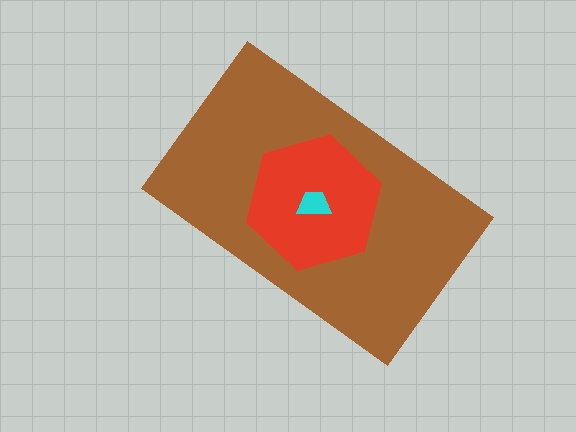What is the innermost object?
The cyan trapezoid.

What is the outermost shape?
The brown rectangle.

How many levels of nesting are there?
3.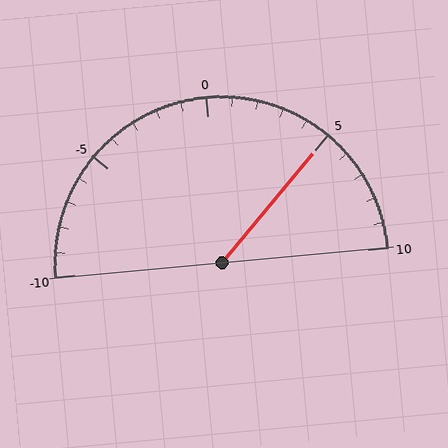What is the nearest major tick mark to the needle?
The nearest major tick mark is 5.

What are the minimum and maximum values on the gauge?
The gauge ranges from -10 to 10.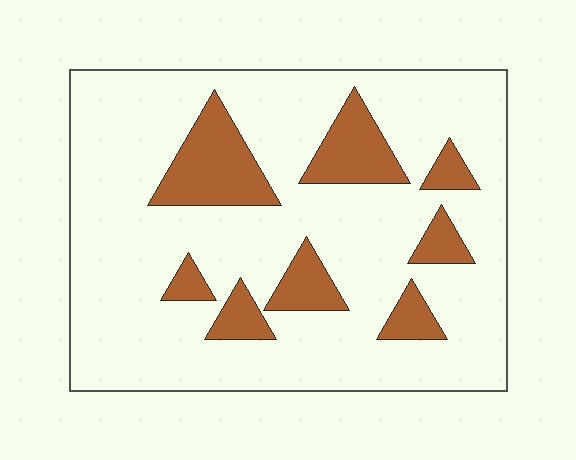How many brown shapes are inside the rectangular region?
8.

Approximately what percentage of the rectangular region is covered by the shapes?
Approximately 20%.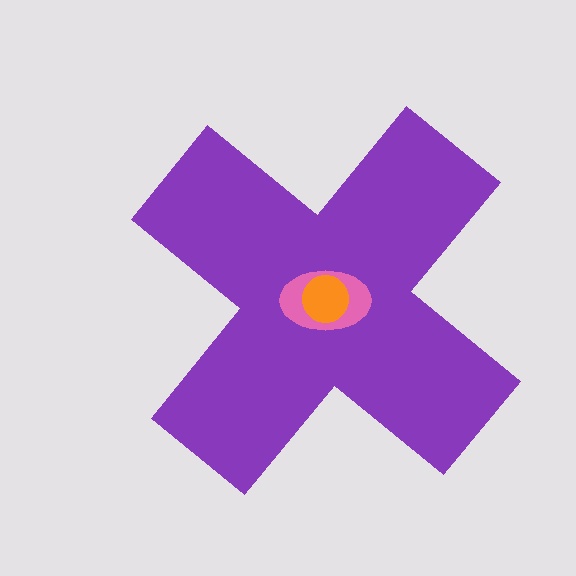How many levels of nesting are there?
3.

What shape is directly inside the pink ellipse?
The orange circle.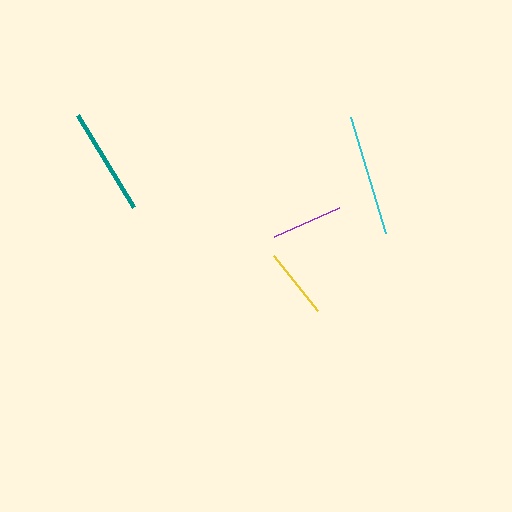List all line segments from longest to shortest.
From longest to shortest: cyan, teal, purple, yellow.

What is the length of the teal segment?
The teal segment is approximately 108 pixels long.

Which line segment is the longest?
The cyan line is the longest at approximately 122 pixels.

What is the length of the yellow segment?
The yellow segment is approximately 71 pixels long.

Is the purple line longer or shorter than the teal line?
The teal line is longer than the purple line.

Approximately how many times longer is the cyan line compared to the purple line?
The cyan line is approximately 1.7 times the length of the purple line.